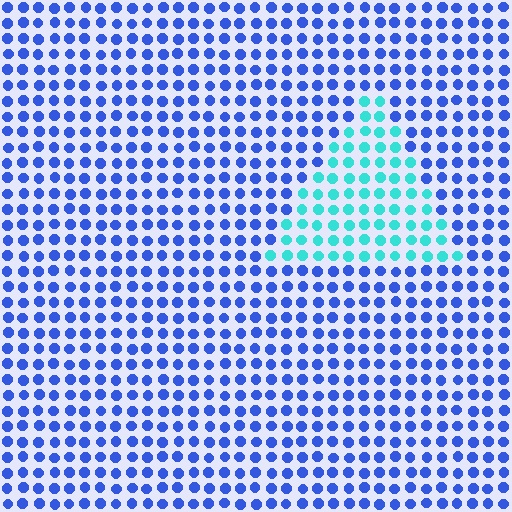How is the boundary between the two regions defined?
The boundary is defined purely by a slight shift in hue (about 52 degrees). Spacing, size, and orientation are identical on both sides.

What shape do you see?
I see a triangle.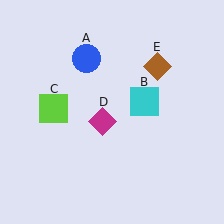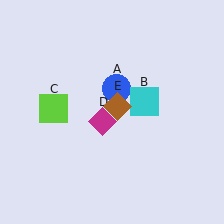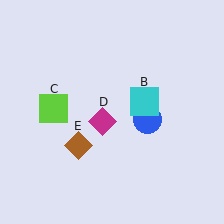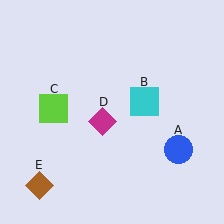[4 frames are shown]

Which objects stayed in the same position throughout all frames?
Cyan square (object B) and lime square (object C) and magenta diamond (object D) remained stationary.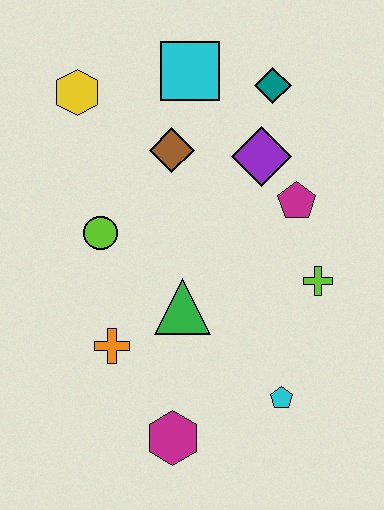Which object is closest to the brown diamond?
The cyan square is closest to the brown diamond.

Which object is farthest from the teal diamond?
The magenta hexagon is farthest from the teal diamond.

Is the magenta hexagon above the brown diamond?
No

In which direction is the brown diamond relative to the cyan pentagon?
The brown diamond is above the cyan pentagon.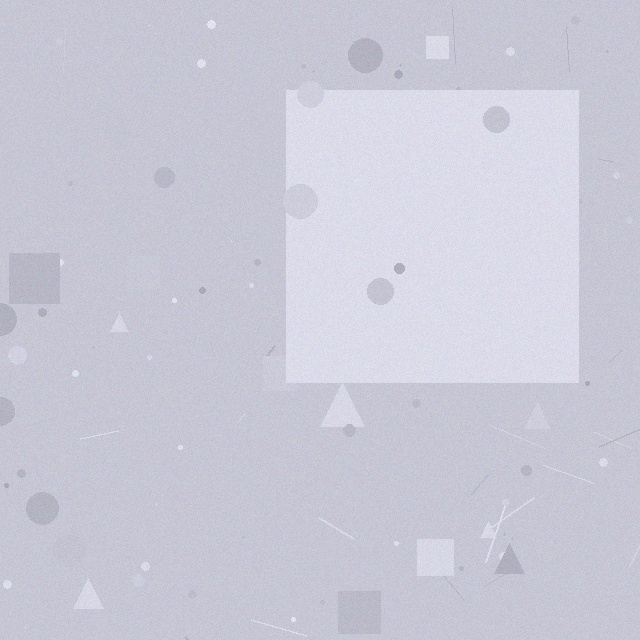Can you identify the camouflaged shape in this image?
The camouflaged shape is a square.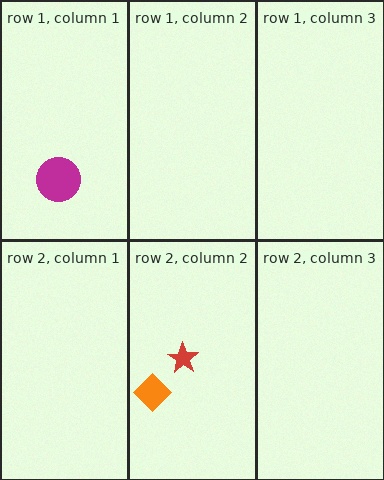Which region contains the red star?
The row 2, column 2 region.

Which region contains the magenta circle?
The row 1, column 1 region.